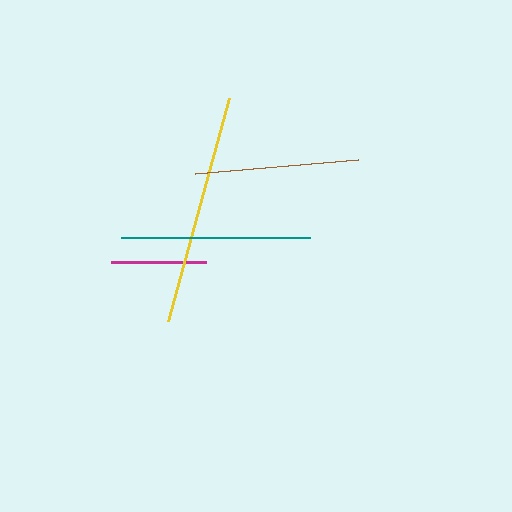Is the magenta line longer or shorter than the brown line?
The brown line is longer than the magenta line.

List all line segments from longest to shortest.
From longest to shortest: yellow, teal, brown, magenta.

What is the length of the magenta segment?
The magenta segment is approximately 95 pixels long.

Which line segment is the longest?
The yellow line is the longest at approximately 231 pixels.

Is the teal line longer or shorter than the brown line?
The teal line is longer than the brown line.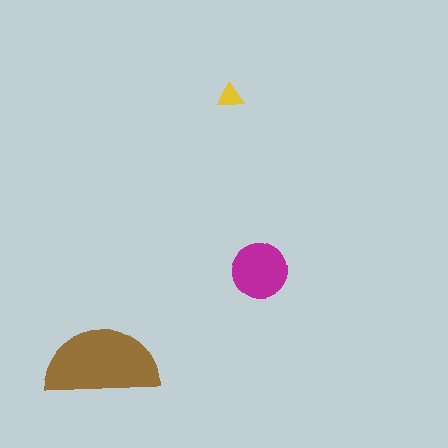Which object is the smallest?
The yellow triangle.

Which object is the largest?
The brown semicircle.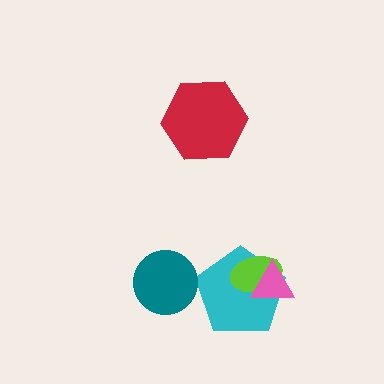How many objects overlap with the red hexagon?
0 objects overlap with the red hexagon.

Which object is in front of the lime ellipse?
The pink triangle is in front of the lime ellipse.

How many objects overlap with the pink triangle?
2 objects overlap with the pink triangle.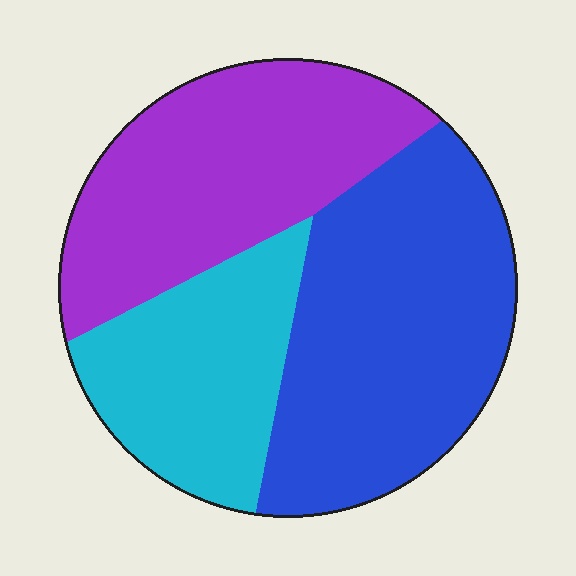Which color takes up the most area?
Blue, at roughly 40%.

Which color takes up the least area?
Cyan, at roughly 25%.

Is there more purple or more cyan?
Purple.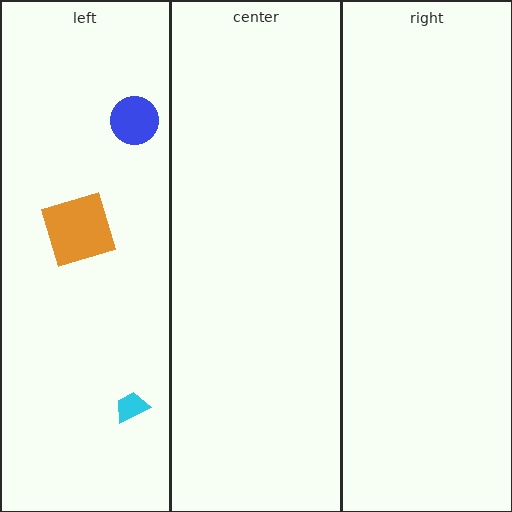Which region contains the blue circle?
The left region.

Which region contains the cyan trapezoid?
The left region.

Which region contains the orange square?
The left region.